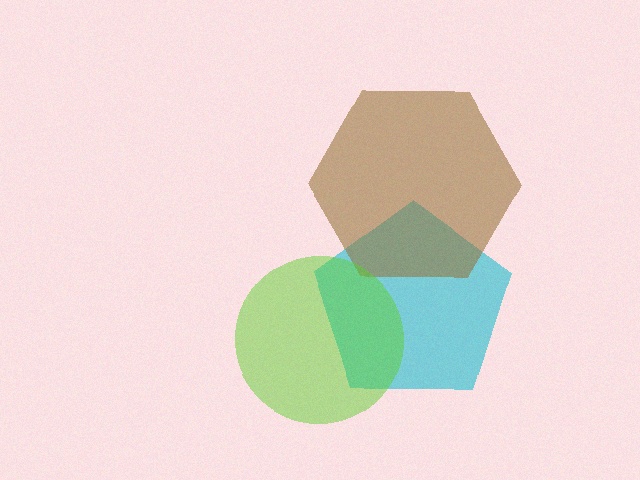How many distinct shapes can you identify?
There are 3 distinct shapes: a cyan pentagon, a brown hexagon, a lime circle.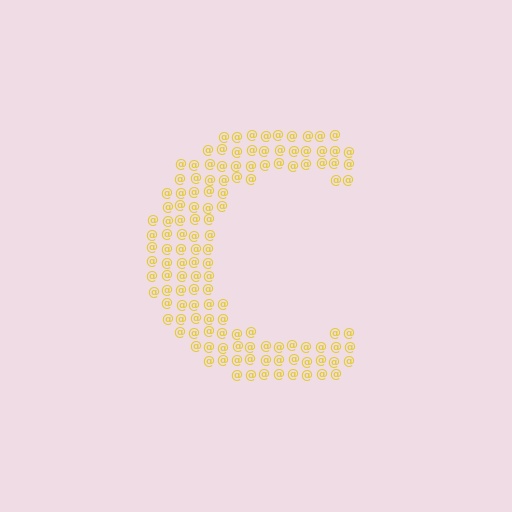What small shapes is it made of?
It is made of small at signs.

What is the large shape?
The large shape is the letter C.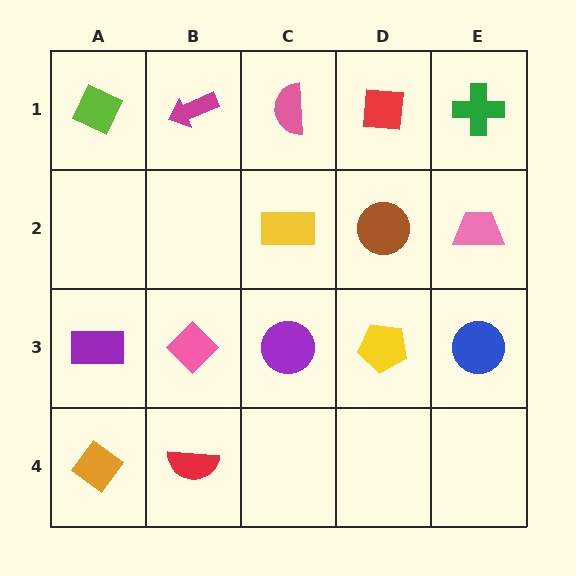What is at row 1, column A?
A lime diamond.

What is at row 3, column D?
A yellow pentagon.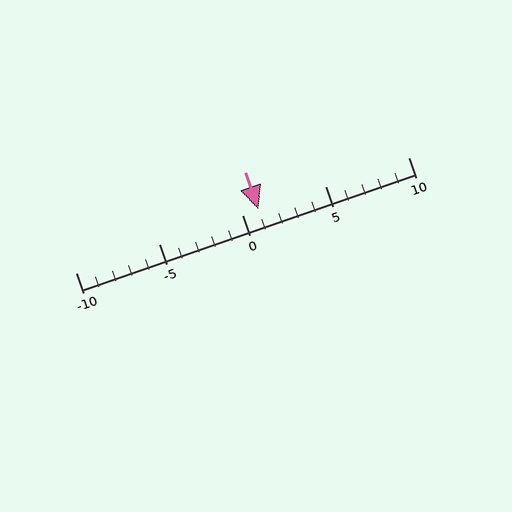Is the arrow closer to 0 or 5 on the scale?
The arrow is closer to 0.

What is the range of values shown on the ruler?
The ruler shows values from -10 to 10.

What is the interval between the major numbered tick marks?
The major tick marks are spaced 5 units apart.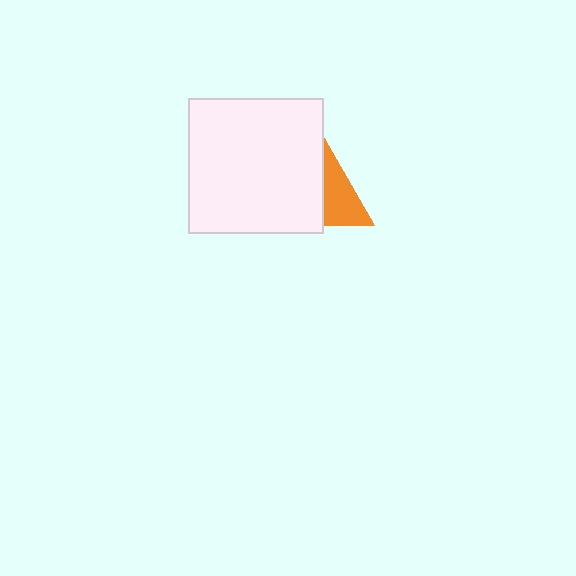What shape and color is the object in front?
The object in front is a white square.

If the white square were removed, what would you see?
You would see the complete orange triangle.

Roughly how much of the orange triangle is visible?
A small part of it is visible (roughly 31%).